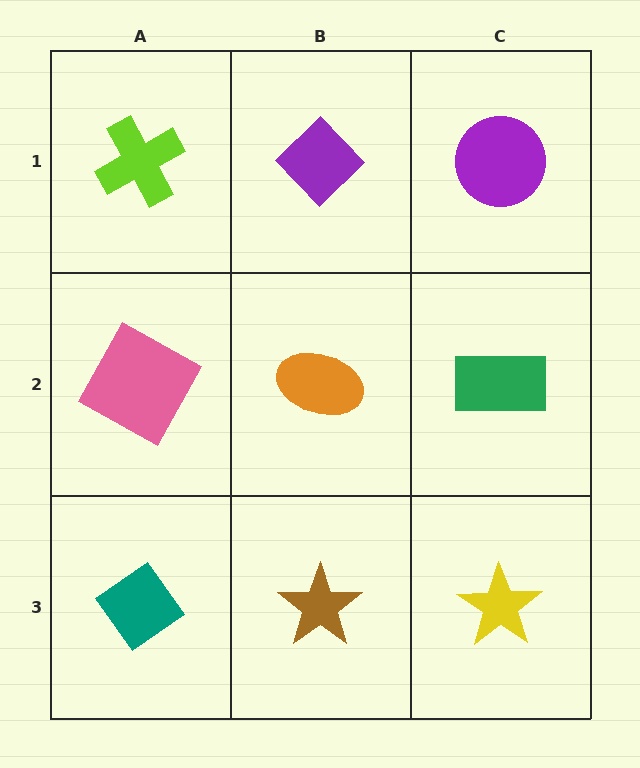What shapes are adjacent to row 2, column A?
A lime cross (row 1, column A), a teal diamond (row 3, column A), an orange ellipse (row 2, column B).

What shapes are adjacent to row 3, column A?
A pink square (row 2, column A), a brown star (row 3, column B).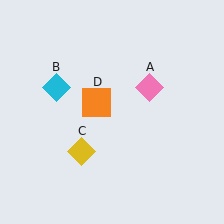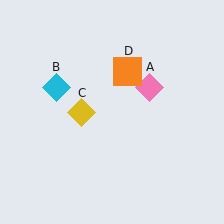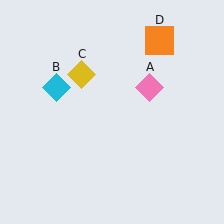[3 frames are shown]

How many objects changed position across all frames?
2 objects changed position: yellow diamond (object C), orange square (object D).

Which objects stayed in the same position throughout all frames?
Pink diamond (object A) and cyan diamond (object B) remained stationary.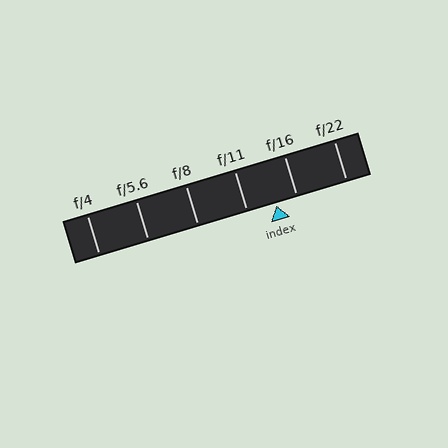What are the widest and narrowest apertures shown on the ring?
The widest aperture shown is f/4 and the narrowest is f/22.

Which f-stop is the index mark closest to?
The index mark is closest to f/16.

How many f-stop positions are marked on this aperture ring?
There are 6 f-stop positions marked.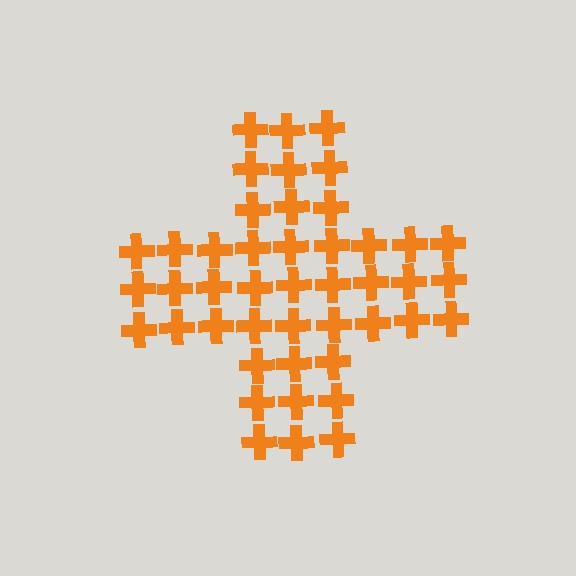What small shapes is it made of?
It is made of small crosses.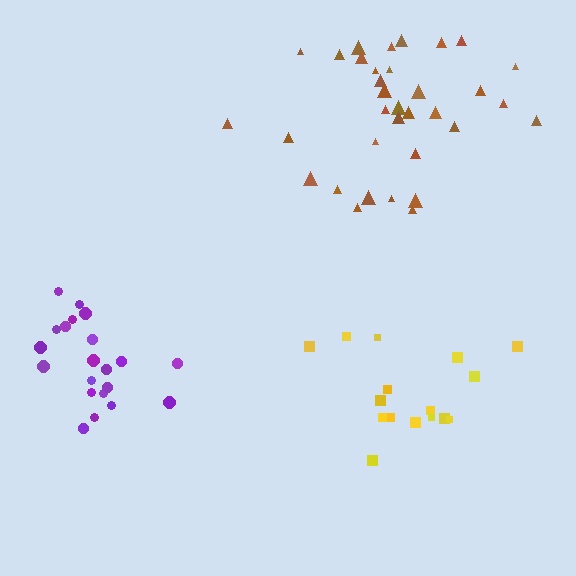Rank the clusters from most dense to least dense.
yellow, brown, purple.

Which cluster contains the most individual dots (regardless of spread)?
Brown (34).